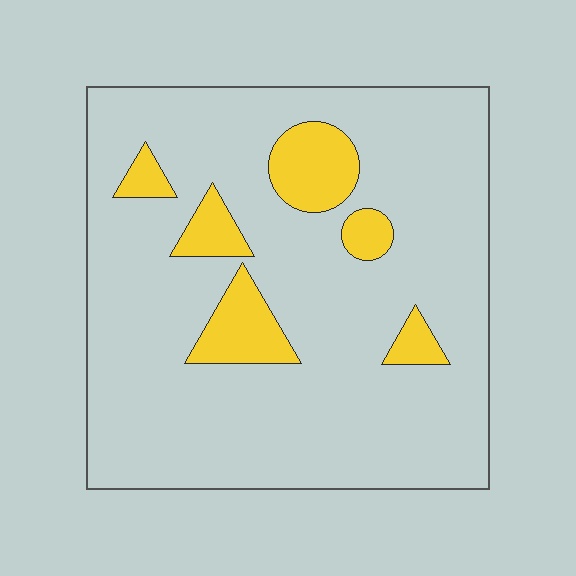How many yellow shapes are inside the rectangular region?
6.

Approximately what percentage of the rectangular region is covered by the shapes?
Approximately 15%.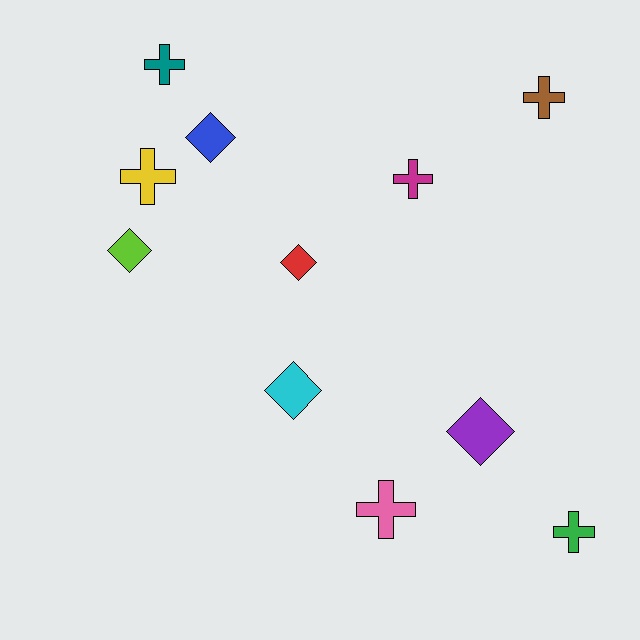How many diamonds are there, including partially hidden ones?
There are 5 diamonds.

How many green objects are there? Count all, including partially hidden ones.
There is 1 green object.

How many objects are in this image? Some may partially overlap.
There are 11 objects.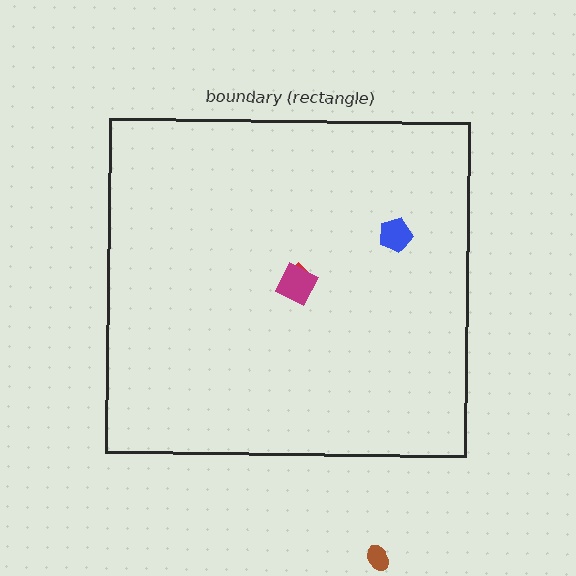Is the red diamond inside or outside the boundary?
Inside.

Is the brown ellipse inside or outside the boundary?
Outside.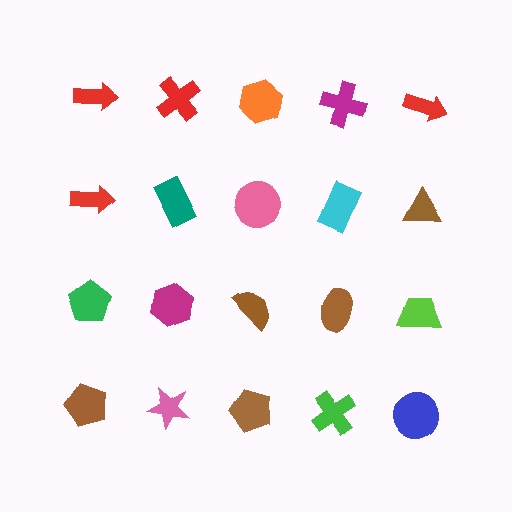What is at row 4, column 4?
A green cross.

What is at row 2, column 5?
A brown triangle.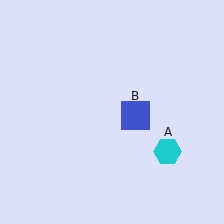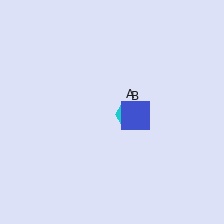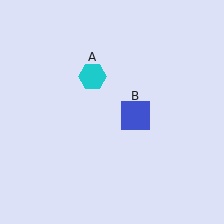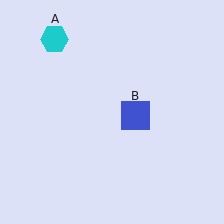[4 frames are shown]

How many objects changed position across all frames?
1 object changed position: cyan hexagon (object A).